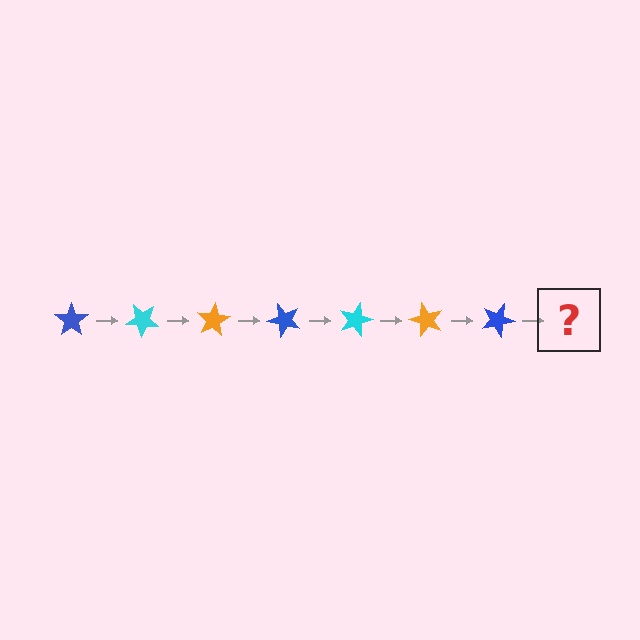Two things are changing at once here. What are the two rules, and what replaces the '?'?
The two rules are that it rotates 40 degrees each step and the color cycles through blue, cyan, and orange. The '?' should be a cyan star, rotated 280 degrees from the start.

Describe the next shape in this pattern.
It should be a cyan star, rotated 280 degrees from the start.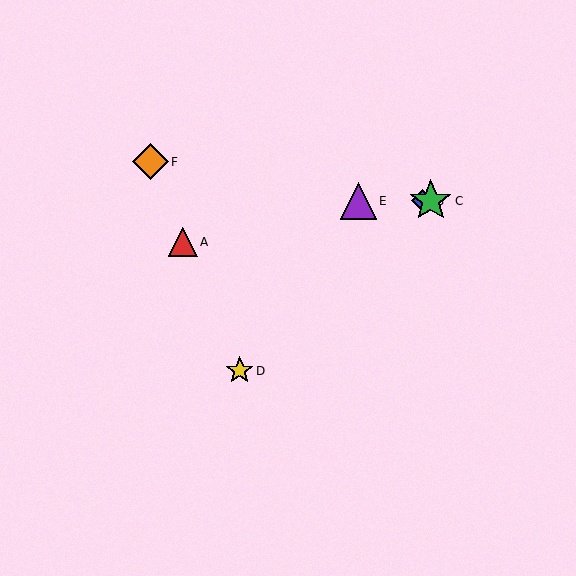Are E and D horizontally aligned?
No, E is at y≈201 and D is at y≈371.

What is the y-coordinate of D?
Object D is at y≈371.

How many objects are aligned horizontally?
3 objects (B, C, E) are aligned horizontally.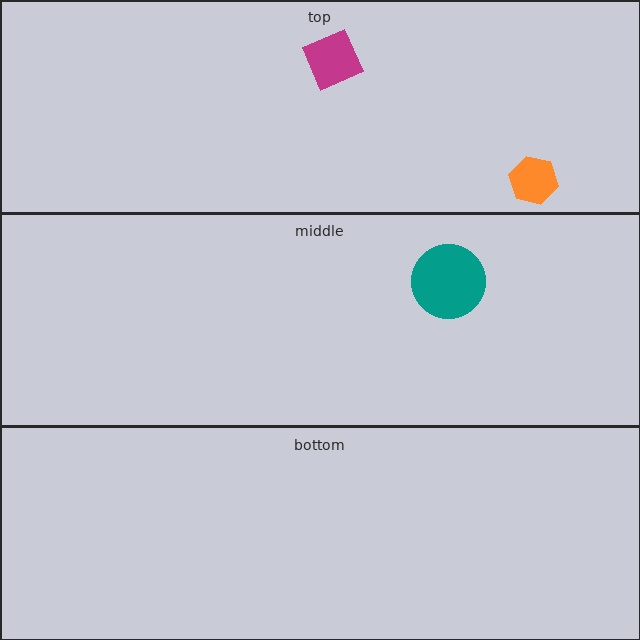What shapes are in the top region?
The orange hexagon, the magenta diamond.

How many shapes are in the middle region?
1.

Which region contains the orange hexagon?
The top region.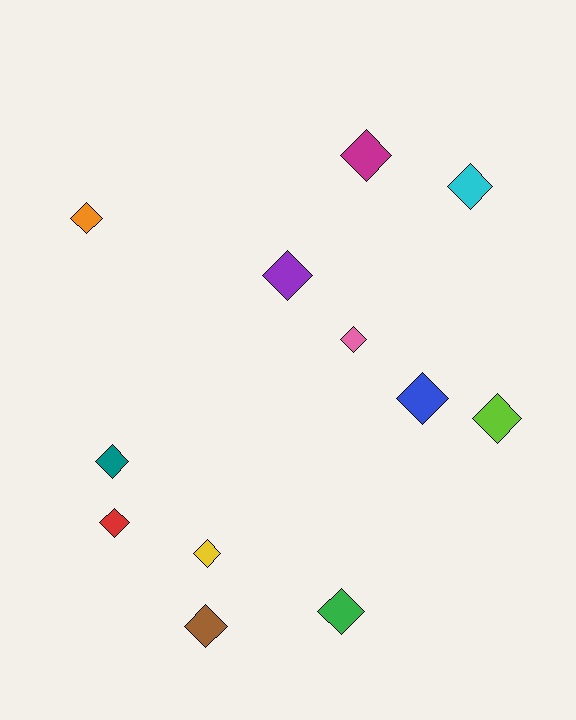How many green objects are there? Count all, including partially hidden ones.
There is 1 green object.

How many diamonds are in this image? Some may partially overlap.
There are 12 diamonds.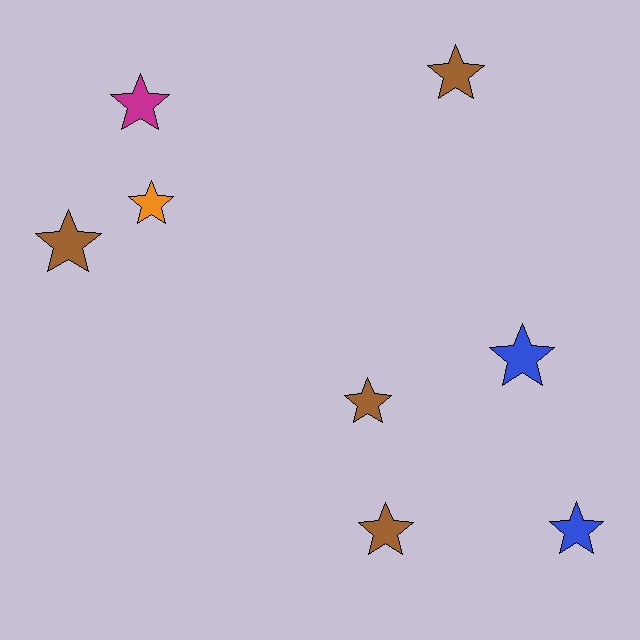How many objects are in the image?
There are 8 objects.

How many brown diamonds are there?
There are no brown diamonds.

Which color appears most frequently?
Brown, with 4 objects.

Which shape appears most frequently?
Star, with 8 objects.